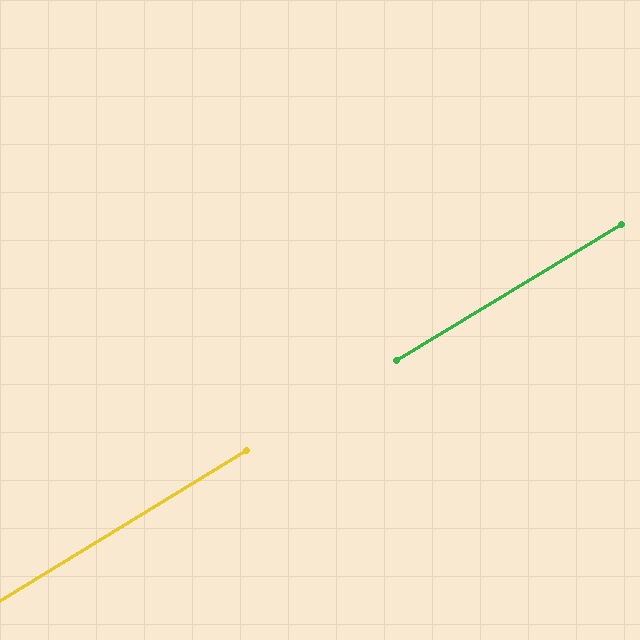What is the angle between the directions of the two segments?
Approximately 0 degrees.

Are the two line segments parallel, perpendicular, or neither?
Parallel — their directions differ by only 0.2°.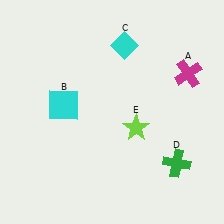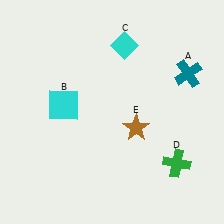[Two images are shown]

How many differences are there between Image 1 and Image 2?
There are 2 differences between the two images.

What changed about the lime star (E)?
In Image 1, E is lime. In Image 2, it changed to brown.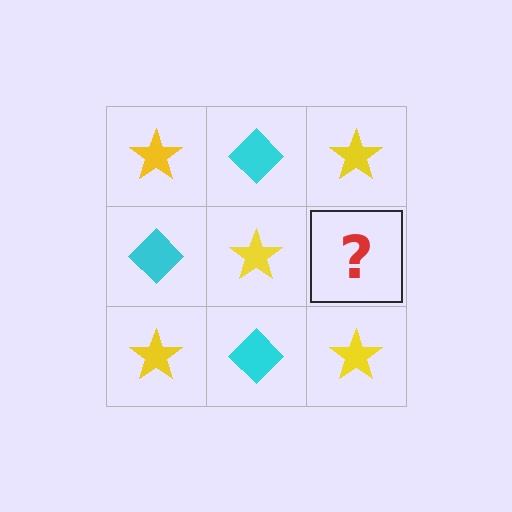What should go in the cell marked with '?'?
The missing cell should contain a cyan diamond.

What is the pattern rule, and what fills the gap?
The rule is that it alternates yellow star and cyan diamond in a checkerboard pattern. The gap should be filled with a cyan diamond.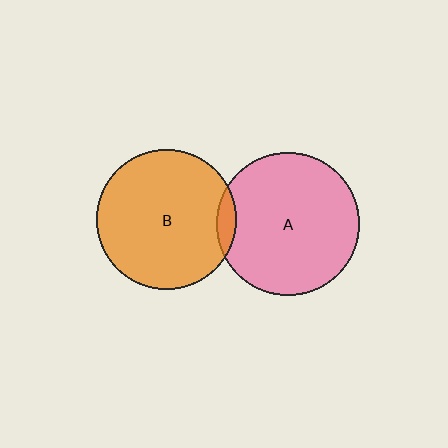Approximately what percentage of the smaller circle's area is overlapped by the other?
Approximately 5%.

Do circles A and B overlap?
Yes.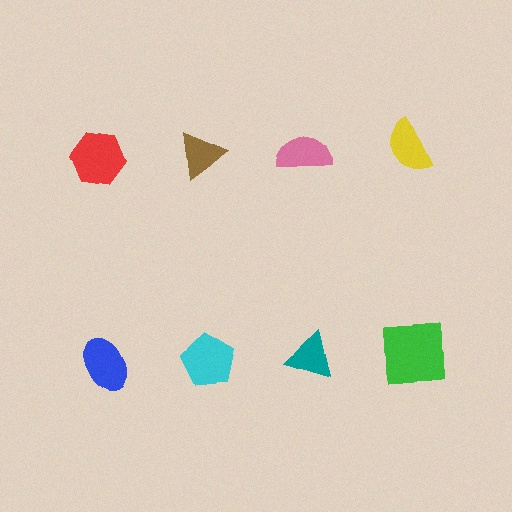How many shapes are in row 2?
4 shapes.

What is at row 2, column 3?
A teal triangle.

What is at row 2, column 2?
A cyan pentagon.